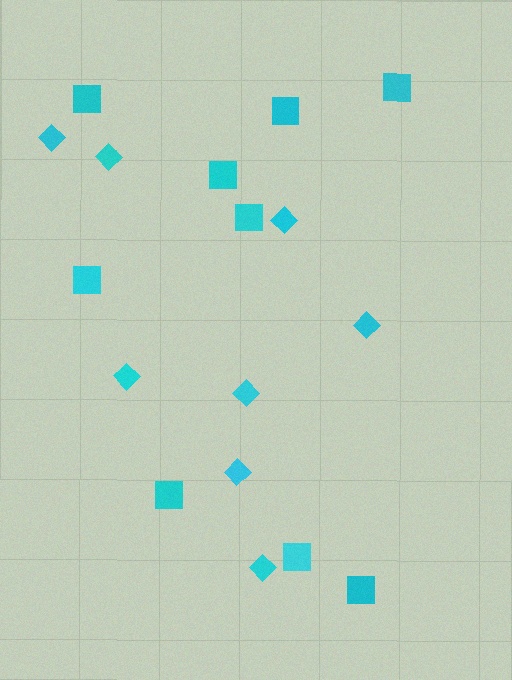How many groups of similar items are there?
There are 2 groups: one group of diamonds (8) and one group of squares (9).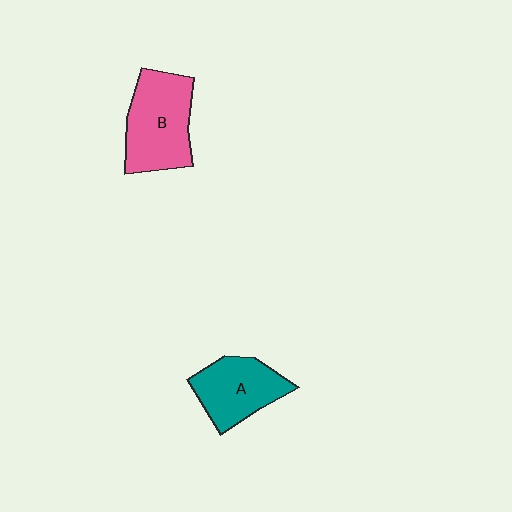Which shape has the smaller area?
Shape A (teal).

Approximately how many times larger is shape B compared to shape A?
Approximately 1.2 times.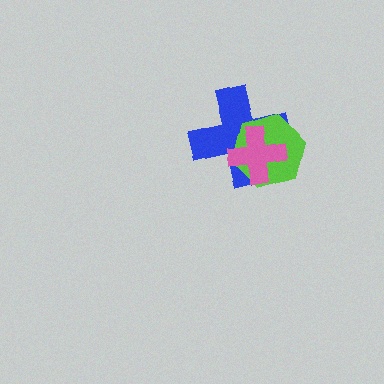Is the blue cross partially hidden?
Yes, it is partially covered by another shape.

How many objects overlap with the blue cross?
2 objects overlap with the blue cross.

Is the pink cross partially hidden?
No, no other shape covers it.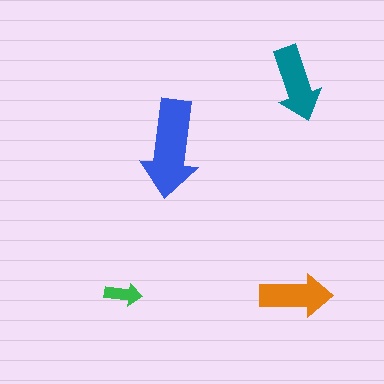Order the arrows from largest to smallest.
the blue one, the teal one, the orange one, the green one.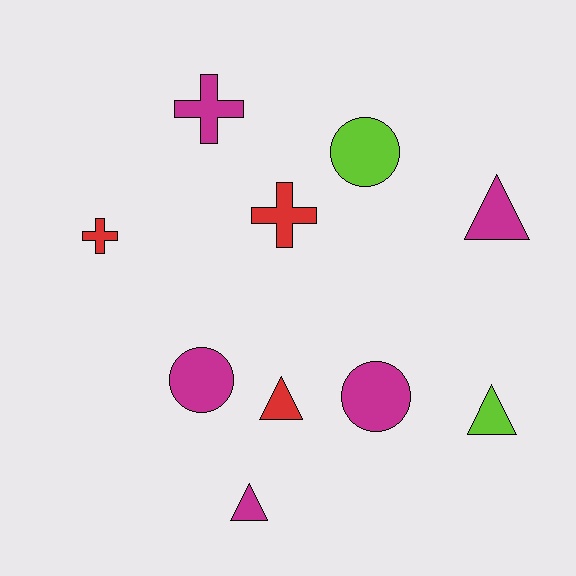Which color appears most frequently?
Magenta, with 5 objects.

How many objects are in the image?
There are 10 objects.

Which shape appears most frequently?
Triangle, with 4 objects.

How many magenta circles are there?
There are 2 magenta circles.